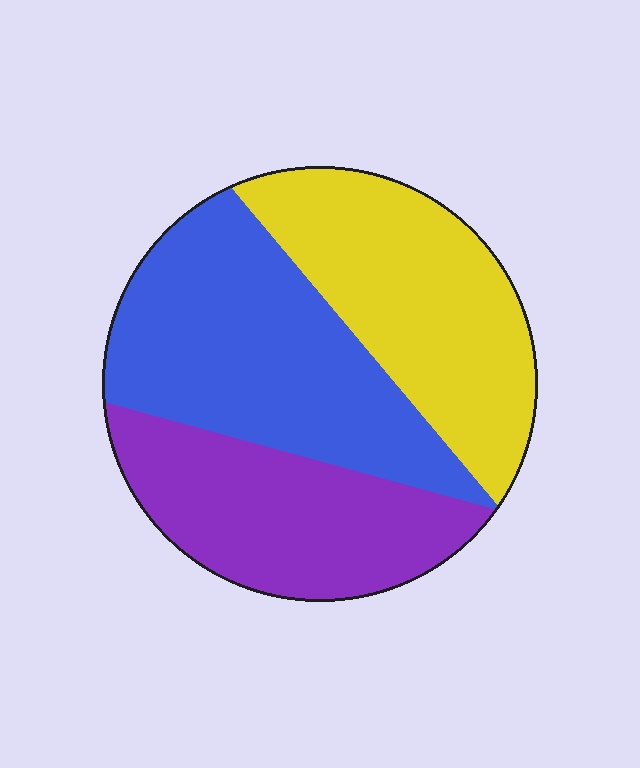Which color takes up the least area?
Purple, at roughly 30%.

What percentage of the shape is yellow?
Yellow covers about 35% of the shape.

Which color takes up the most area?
Blue, at roughly 40%.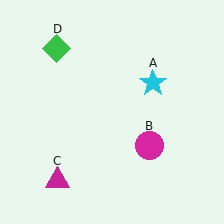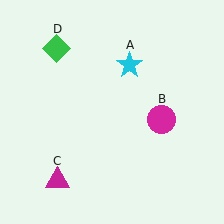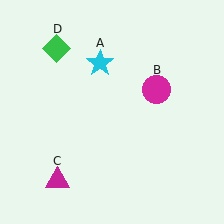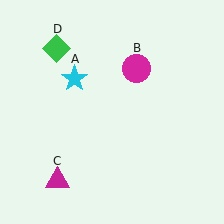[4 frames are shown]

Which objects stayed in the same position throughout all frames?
Magenta triangle (object C) and green diamond (object D) remained stationary.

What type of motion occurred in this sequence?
The cyan star (object A), magenta circle (object B) rotated counterclockwise around the center of the scene.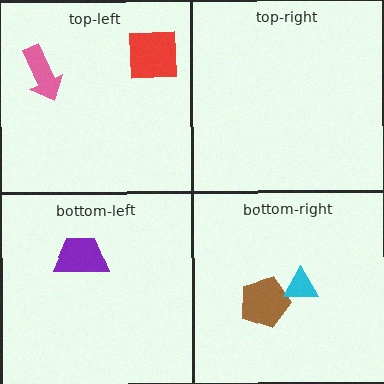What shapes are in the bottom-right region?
The brown pentagon, the cyan triangle.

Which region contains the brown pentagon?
The bottom-right region.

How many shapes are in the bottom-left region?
1.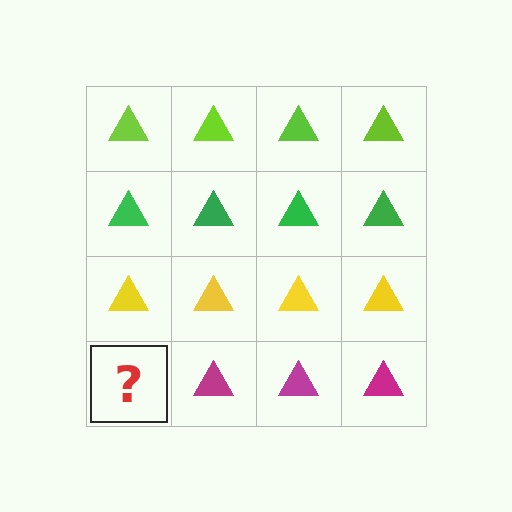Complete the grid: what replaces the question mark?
The question mark should be replaced with a magenta triangle.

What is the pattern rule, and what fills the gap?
The rule is that each row has a consistent color. The gap should be filled with a magenta triangle.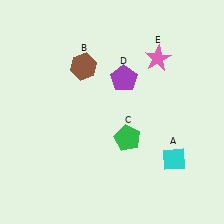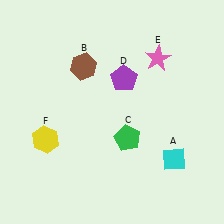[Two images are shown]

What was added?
A yellow hexagon (F) was added in Image 2.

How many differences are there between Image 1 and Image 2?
There is 1 difference between the two images.